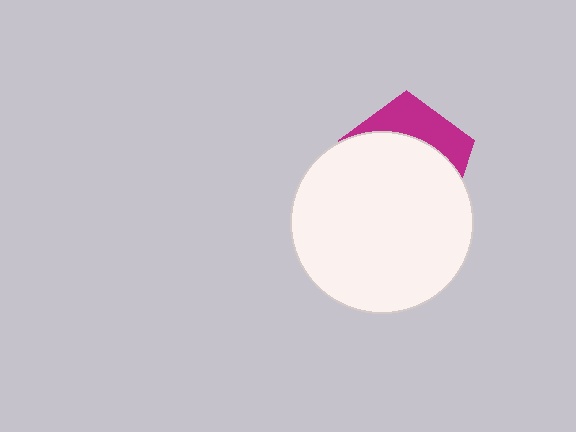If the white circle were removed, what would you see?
You would see the complete magenta pentagon.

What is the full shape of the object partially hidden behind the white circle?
The partially hidden object is a magenta pentagon.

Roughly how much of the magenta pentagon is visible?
A small part of it is visible (roughly 30%).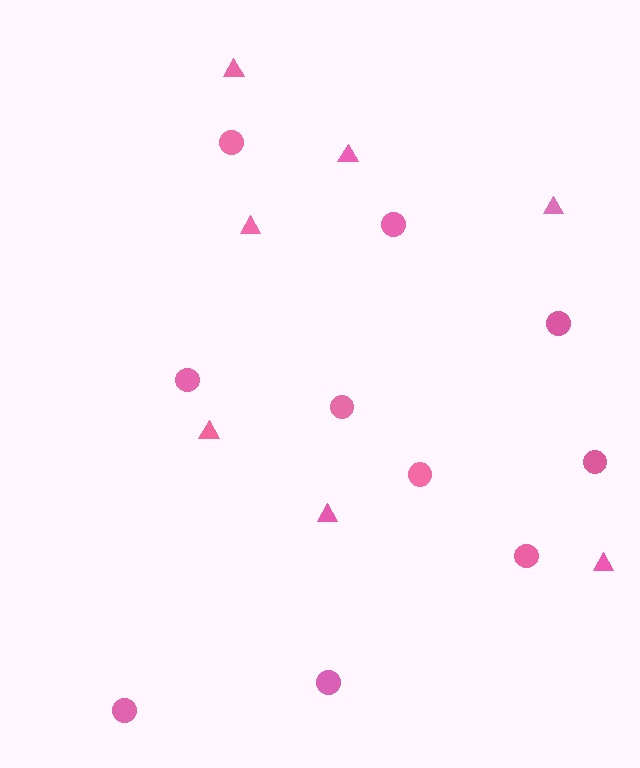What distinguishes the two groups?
There are 2 groups: one group of circles (10) and one group of triangles (7).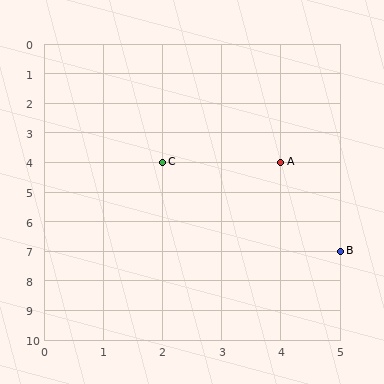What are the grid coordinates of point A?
Point A is at grid coordinates (4, 4).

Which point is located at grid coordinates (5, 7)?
Point B is at (5, 7).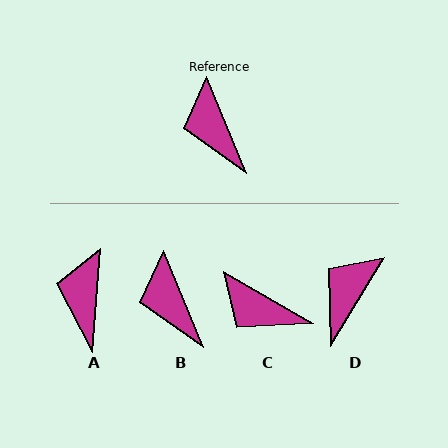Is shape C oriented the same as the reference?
No, it is off by about 38 degrees.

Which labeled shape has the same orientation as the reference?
B.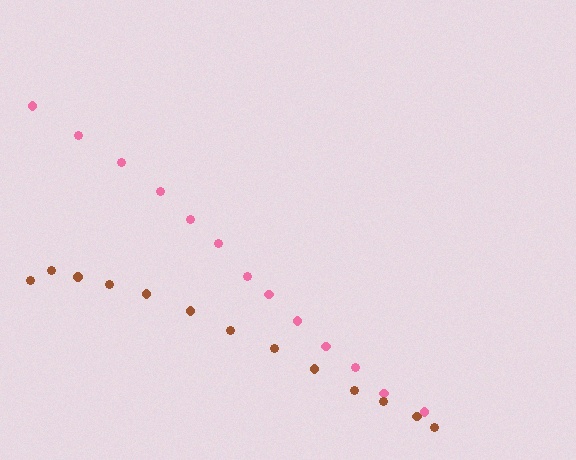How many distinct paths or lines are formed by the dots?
There are 2 distinct paths.